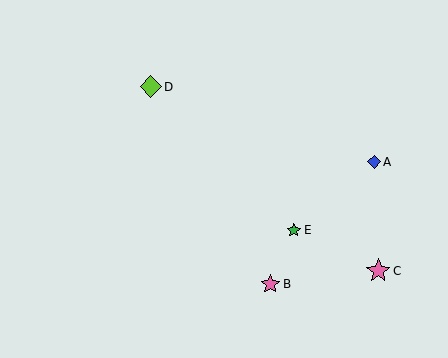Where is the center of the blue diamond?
The center of the blue diamond is at (374, 162).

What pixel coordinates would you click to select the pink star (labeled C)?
Click at (378, 271) to select the pink star C.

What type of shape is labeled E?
Shape E is a green star.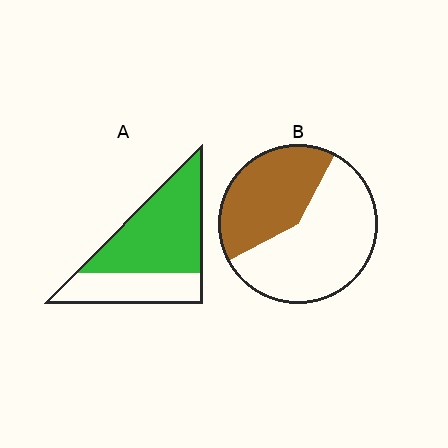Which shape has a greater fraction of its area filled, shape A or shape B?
Shape A.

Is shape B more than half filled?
No.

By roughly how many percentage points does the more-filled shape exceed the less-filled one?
By roughly 25 percentage points (A over B).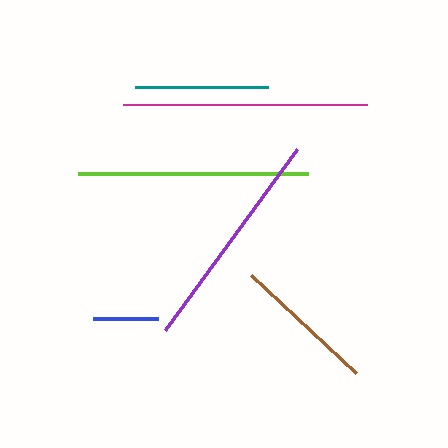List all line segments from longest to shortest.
From longest to shortest: magenta, lime, purple, brown, teal, blue.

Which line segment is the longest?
The magenta line is the longest at approximately 244 pixels.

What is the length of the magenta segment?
The magenta segment is approximately 244 pixels long.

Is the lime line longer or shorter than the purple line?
The lime line is longer than the purple line.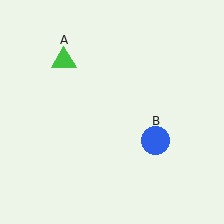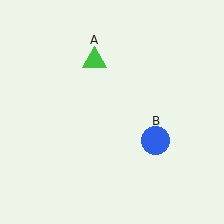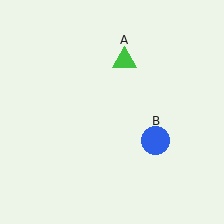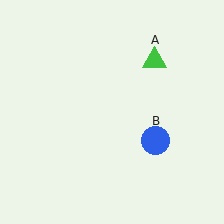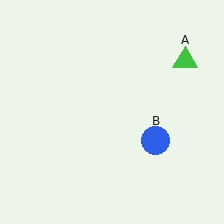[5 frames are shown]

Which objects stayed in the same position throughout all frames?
Blue circle (object B) remained stationary.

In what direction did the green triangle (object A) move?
The green triangle (object A) moved right.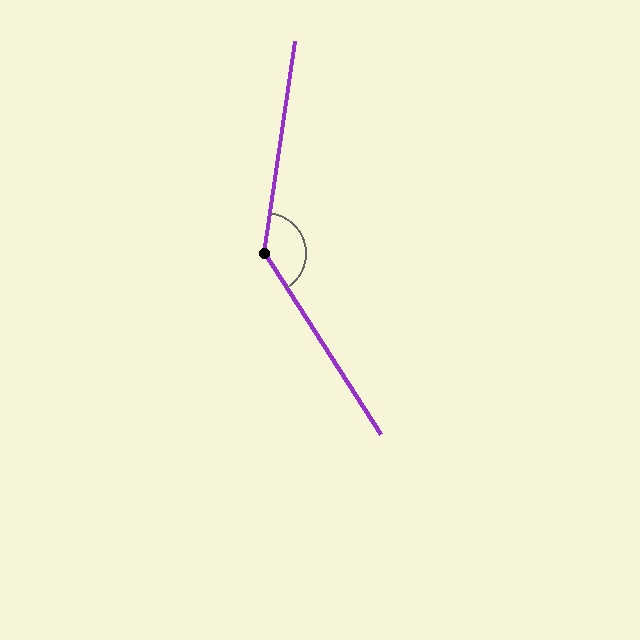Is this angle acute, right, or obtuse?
It is obtuse.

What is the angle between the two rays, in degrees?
Approximately 139 degrees.